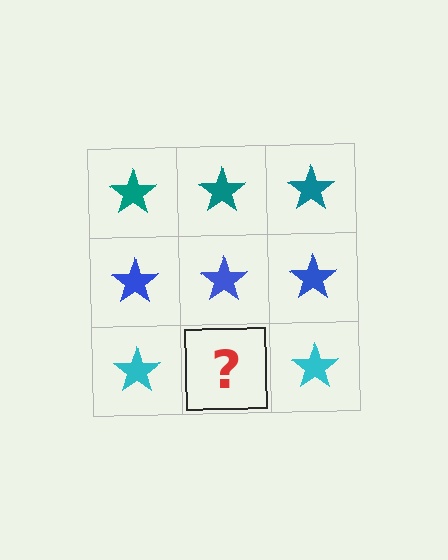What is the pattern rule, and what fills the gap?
The rule is that each row has a consistent color. The gap should be filled with a cyan star.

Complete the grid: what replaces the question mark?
The question mark should be replaced with a cyan star.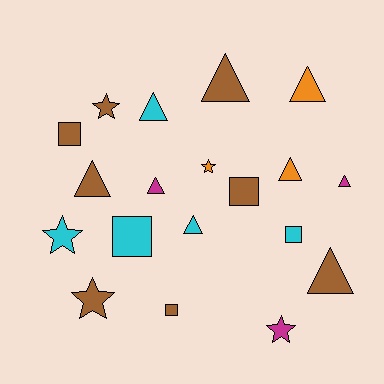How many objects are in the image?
There are 19 objects.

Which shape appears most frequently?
Triangle, with 9 objects.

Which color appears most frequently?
Brown, with 8 objects.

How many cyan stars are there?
There is 1 cyan star.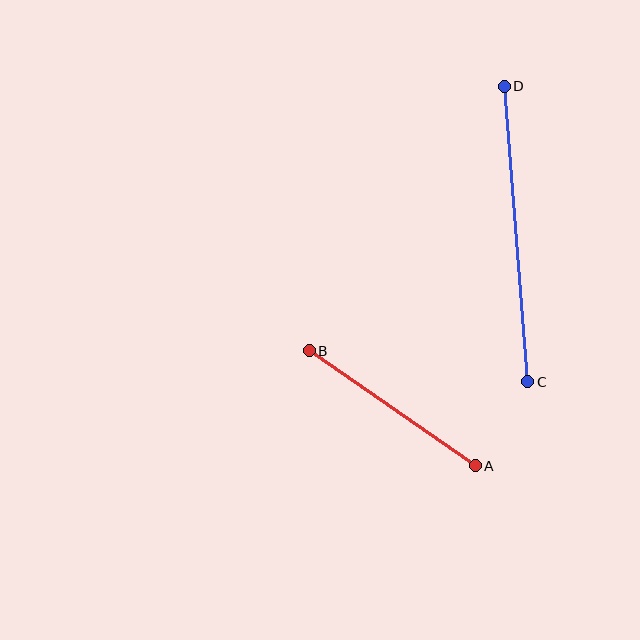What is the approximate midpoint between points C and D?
The midpoint is at approximately (516, 234) pixels.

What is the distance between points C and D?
The distance is approximately 296 pixels.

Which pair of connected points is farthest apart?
Points C and D are farthest apart.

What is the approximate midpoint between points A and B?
The midpoint is at approximately (392, 408) pixels.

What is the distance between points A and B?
The distance is approximately 202 pixels.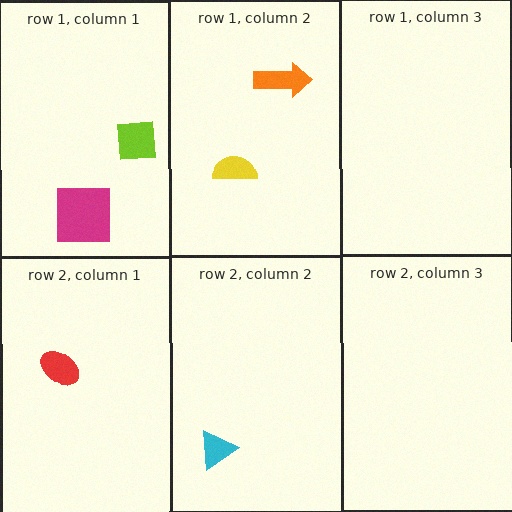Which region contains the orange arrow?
The row 1, column 2 region.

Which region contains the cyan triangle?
The row 2, column 2 region.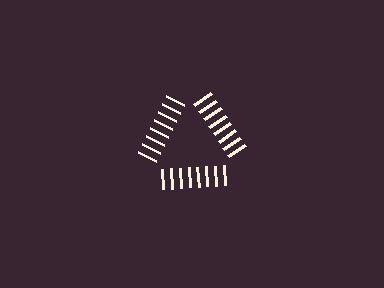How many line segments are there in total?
24 — 8 along each of the 3 edges.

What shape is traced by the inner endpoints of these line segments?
An illusory triangle — the line segments terminate on its edges but no continuous stroke is drawn.